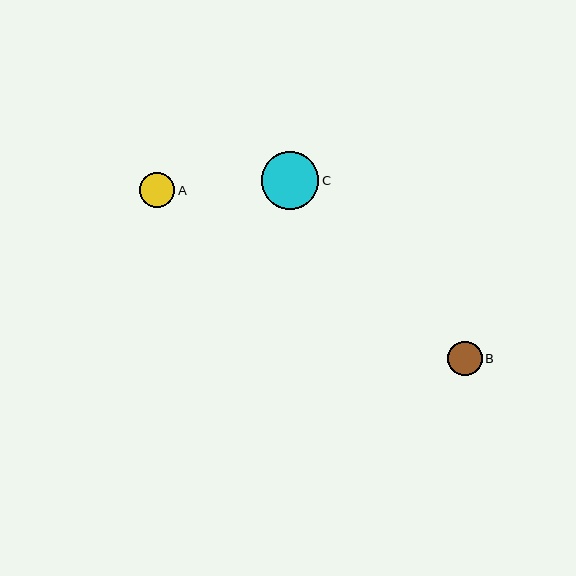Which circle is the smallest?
Circle B is the smallest with a size of approximately 34 pixels.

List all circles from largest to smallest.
From largest to smallest: C, A, B.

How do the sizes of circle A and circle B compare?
Circle A and circle B are approximately the same size.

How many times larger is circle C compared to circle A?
Circle C is approximately 1.6 times the size of circle A.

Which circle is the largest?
Circle C is the largest with a size of approximately 57 pixels.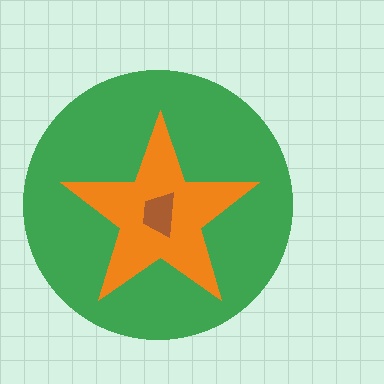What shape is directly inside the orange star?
The brown trapezoid.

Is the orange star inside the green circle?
Yes.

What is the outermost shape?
The green circle.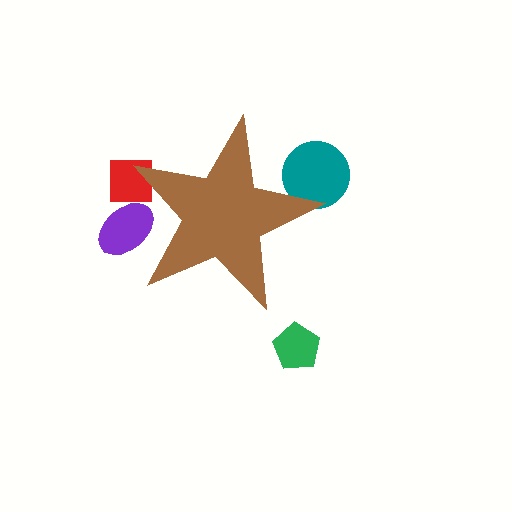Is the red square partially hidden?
Yes, the red square is partially hidden behind the brown star.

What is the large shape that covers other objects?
A brown star.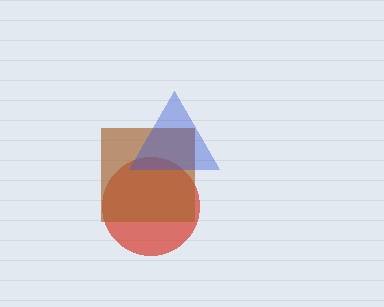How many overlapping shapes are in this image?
There are 3 overlapping shapes in the image.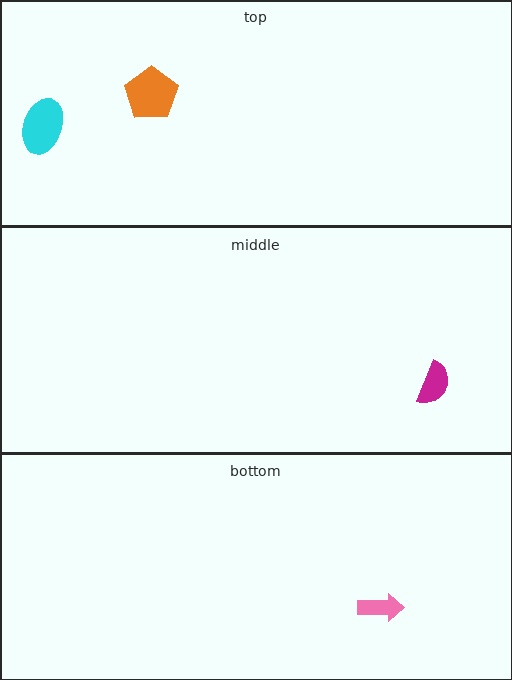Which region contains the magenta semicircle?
The middle region.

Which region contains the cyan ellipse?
The top region.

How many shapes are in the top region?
2.